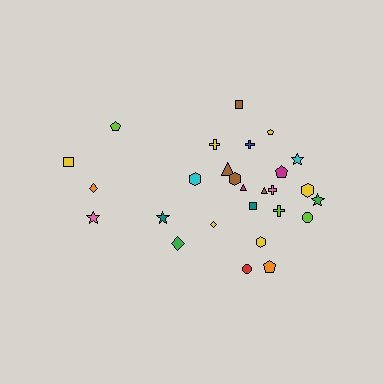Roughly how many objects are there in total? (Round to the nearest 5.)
Roughly 25 objects in total.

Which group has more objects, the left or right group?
The right group.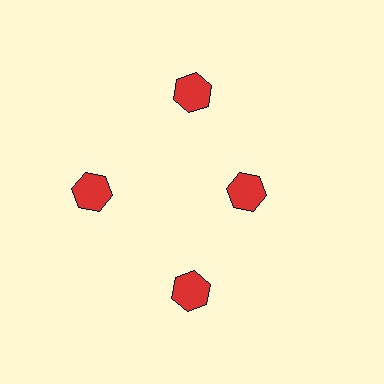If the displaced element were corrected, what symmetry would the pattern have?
It would have 4-fold rotational symmetry — the pattern would map onto itself every 90 degrees.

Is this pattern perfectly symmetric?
No. The 4 red hexagons are arranged in a ring, but one element near the 3 o'clock position is pulled inward toward the center, breaking the 4-fold rotational symmetry.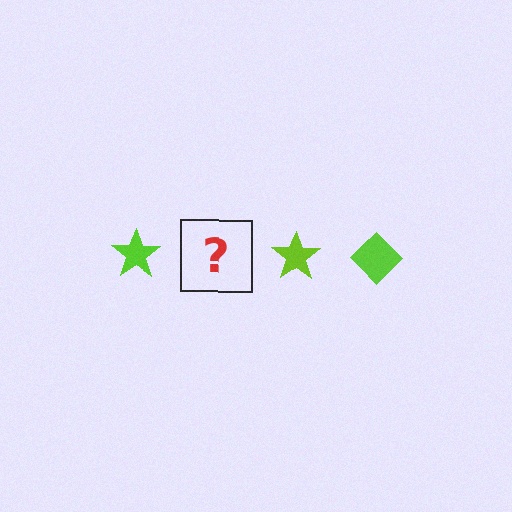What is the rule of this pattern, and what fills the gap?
The rule is that the pattern cycles through star, diamond shapes in lime. The gap should be filled with a lime diamond.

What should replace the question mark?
The question mark should be replaced with a lime diamond.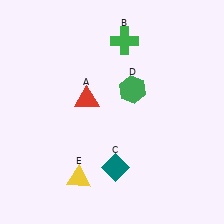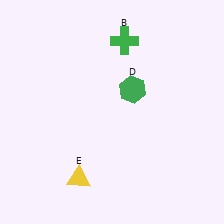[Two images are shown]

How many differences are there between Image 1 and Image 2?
There are 2 differences between the two images.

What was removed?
The red triangle (A), the teal diamond (C) were removed in Image 2.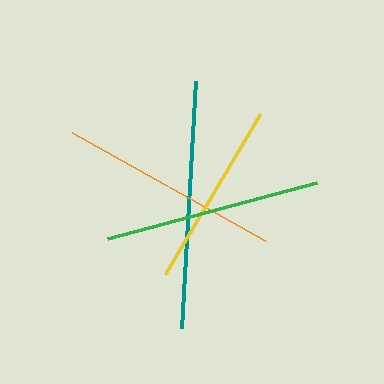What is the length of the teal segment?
The teal segment is approximately 247 pixels long.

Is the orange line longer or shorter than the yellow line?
The orange line is longer than the yellow line.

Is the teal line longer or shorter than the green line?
The teal line is longer than the green line.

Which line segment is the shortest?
The yellow line is the shortest at approximately 187 pixels.